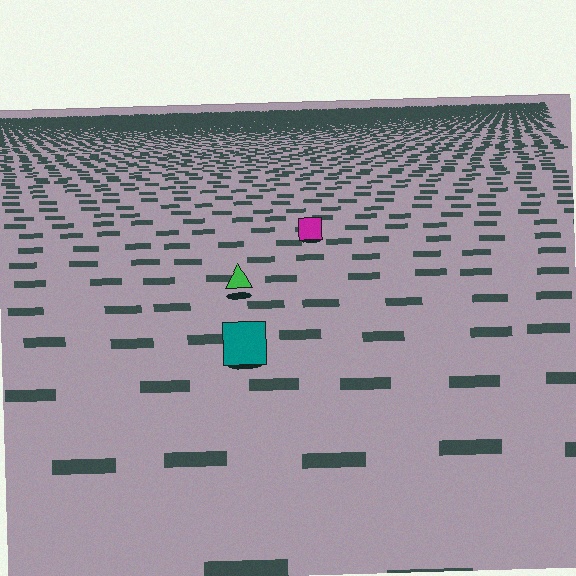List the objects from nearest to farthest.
From nearest to farthest: the teal square, the green triangle, the magenta square.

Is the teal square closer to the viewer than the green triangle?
Yes. The teal square is closer — you can tell from the texture gradient: the ground texture is coarser near it.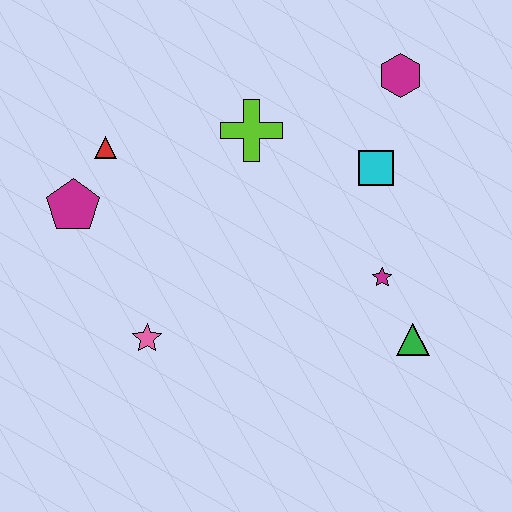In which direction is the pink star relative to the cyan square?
The pink star is to the left of the cyan square.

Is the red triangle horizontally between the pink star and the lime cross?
No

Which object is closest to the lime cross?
The cyan square is closest to the lime cross.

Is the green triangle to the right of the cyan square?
Yes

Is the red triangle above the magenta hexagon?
No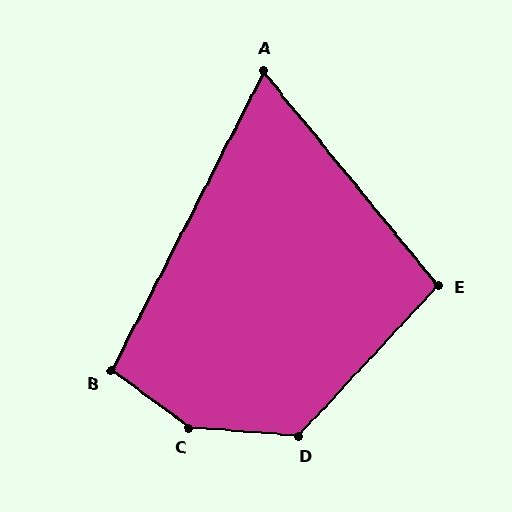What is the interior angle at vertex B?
Approximately 100 degrees (obtuse).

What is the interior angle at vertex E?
Approximately 98 degrees (obtuse).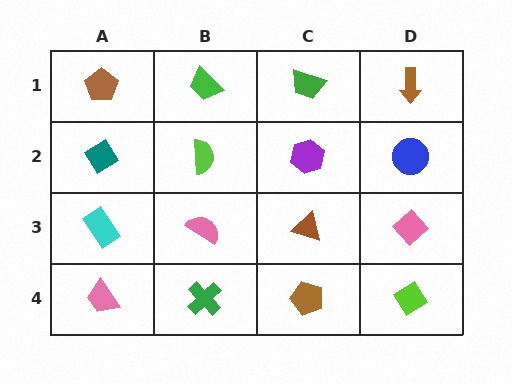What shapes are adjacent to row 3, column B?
A lime semicircle (row 2, column B), a green cross (row 4, column B), a cyan rectangle (row 3, column A), a brown triangle (row 3, column C).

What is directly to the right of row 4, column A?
A green cross.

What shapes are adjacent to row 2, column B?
A green trapezoid (row 1, column B), a pink semicircle (row 3, column B), a teal diamond (row 2, column A), a purple hexagon (row 2, column C).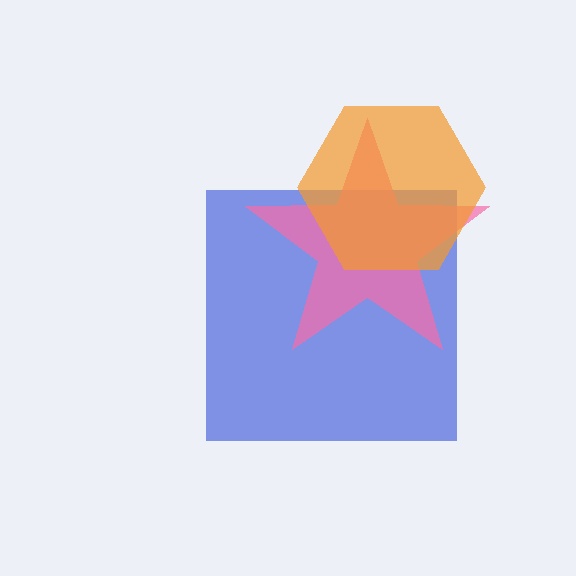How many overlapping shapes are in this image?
There are 3 overlapping shapes in the image.